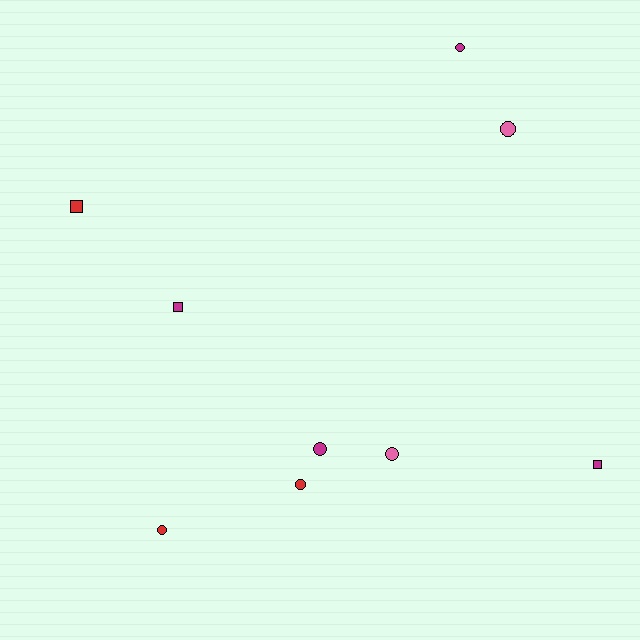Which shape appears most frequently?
Circle, with 6 objects.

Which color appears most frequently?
Magenta, with 4 objects.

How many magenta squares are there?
There are 2 magenta squares.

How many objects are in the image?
There are 9 objects.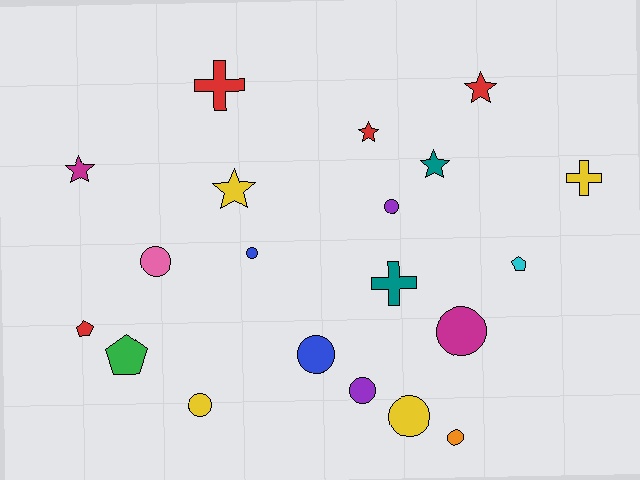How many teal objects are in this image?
There are 2 teal objects.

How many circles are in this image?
There are 9 circles.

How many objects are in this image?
There are 20 objects.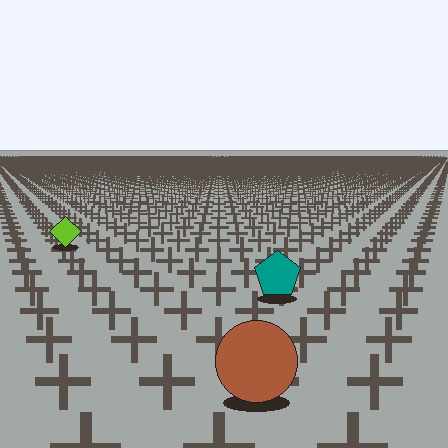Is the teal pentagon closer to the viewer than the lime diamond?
Yes. The teal pentagon is closer — you can tell from the texture gradient: the ground texture is coarser near it.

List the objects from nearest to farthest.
From nearest to farthest: the brown circle, the teal pentagon, the lime diamond.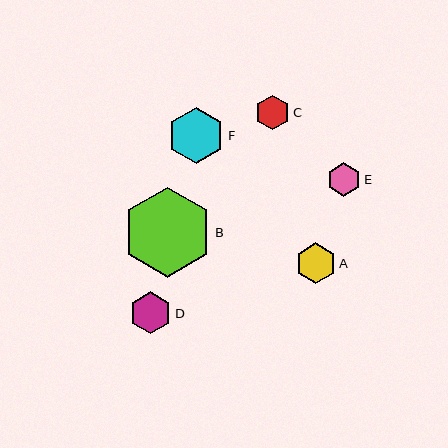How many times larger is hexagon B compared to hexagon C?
Hexagon B is approximately 2.6 times the size of hexagon C.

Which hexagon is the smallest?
Hexagon E is the smallest with a size of approximately 33 pixels.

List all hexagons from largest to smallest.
From largest to smallest: B, F, D, A, C, E.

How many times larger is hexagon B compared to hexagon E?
Hexagon B is approximately 2.7 times the size of hexagon E.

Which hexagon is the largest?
Hexagon B is the largest with a size of approximately 90 pixels.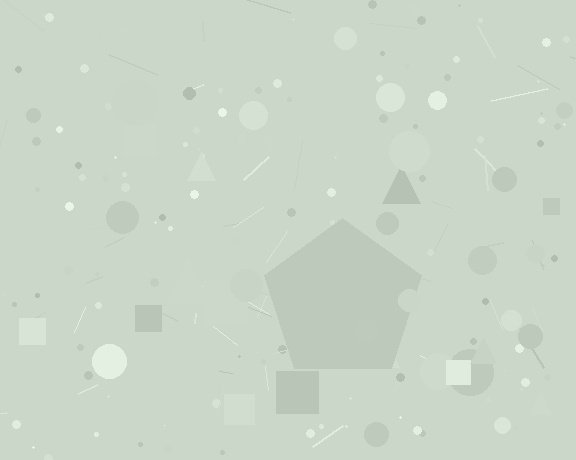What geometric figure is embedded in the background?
A pentagon is embedded in the background.